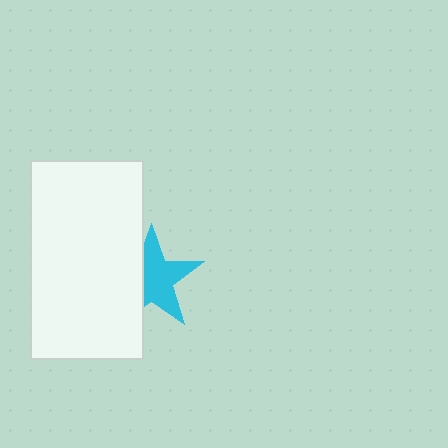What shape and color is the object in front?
The object in front is a white rectangle.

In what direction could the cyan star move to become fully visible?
The cyan star could move right. That would shift it out from behind the white rectangle entirely.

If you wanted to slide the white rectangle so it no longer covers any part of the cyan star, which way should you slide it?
Slide it left — that is the most direct way to separate the two shapes.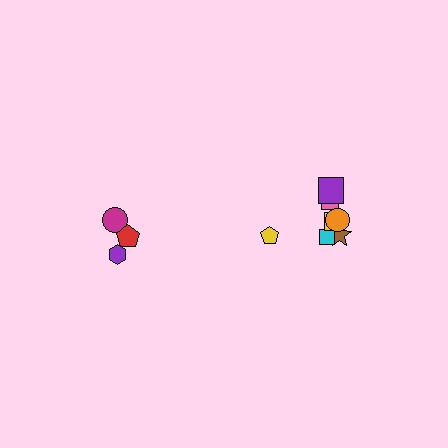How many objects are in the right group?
There are 7 objects.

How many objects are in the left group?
There are 3 objects.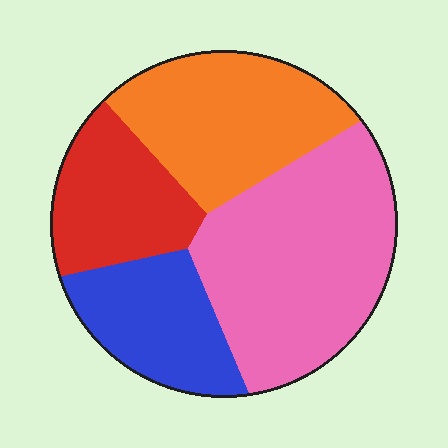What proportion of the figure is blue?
Blue takes up about one sixth (1/6) of the figure.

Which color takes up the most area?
Pink, at roughly 40%.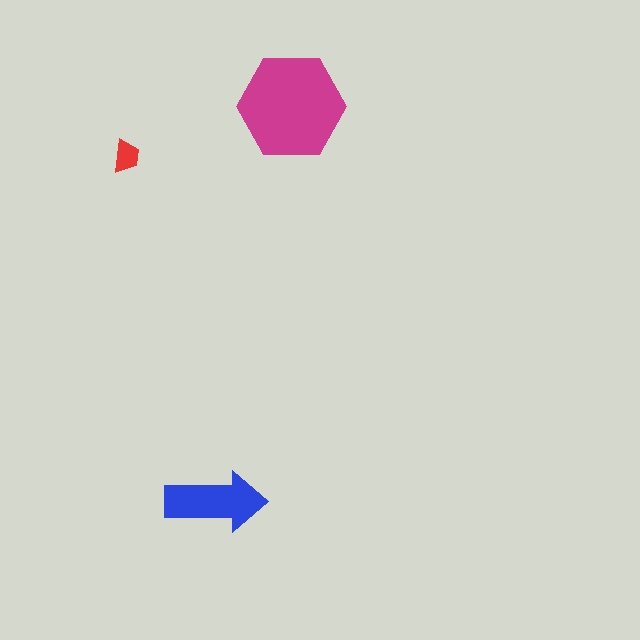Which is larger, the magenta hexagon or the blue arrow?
The magenta hexagon.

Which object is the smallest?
The red trapezoid.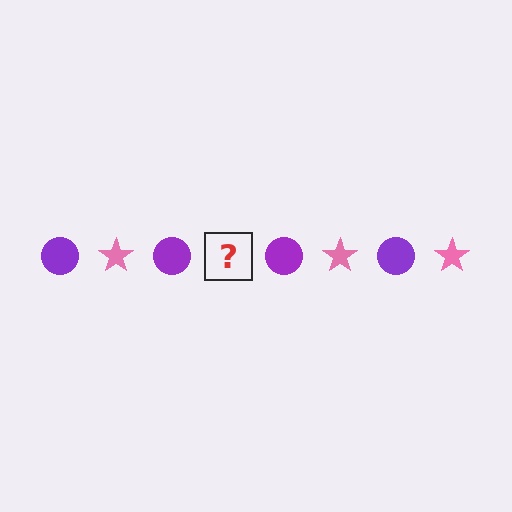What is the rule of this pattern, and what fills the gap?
The rule is that the pattern alternates between purple circle and pink star. The gap should be filled with a pink star.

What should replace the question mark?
The question mark should be replaced with a pink star.